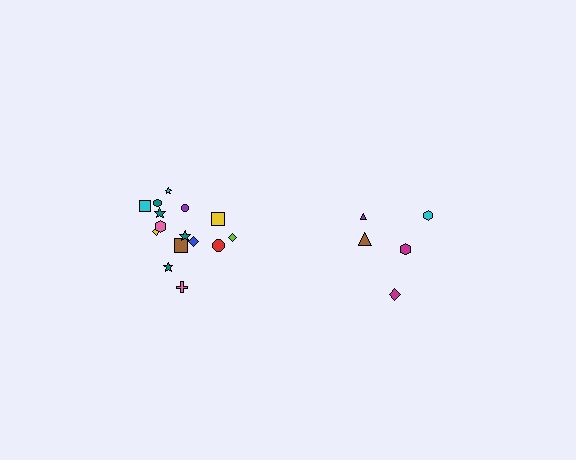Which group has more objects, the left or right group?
The left group.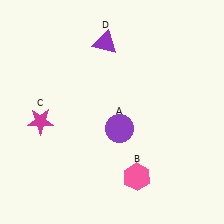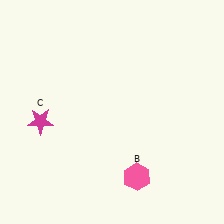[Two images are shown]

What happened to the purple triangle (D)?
The purple triangle (D) was removed in Image 2. It was in the top-left area of Image 1.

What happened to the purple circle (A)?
The purple circle (A) was removed in Image 2. It was in the bottom-right area of Image 1.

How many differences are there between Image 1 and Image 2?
There are 2 differences between the two images.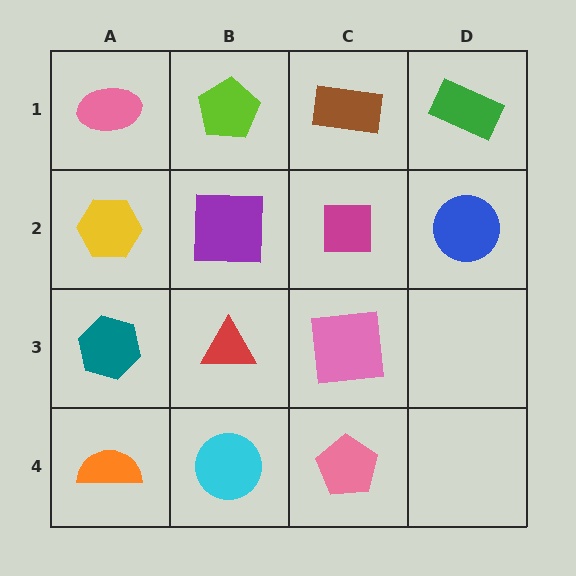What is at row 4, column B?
A cyan circle.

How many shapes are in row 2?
4 shapes.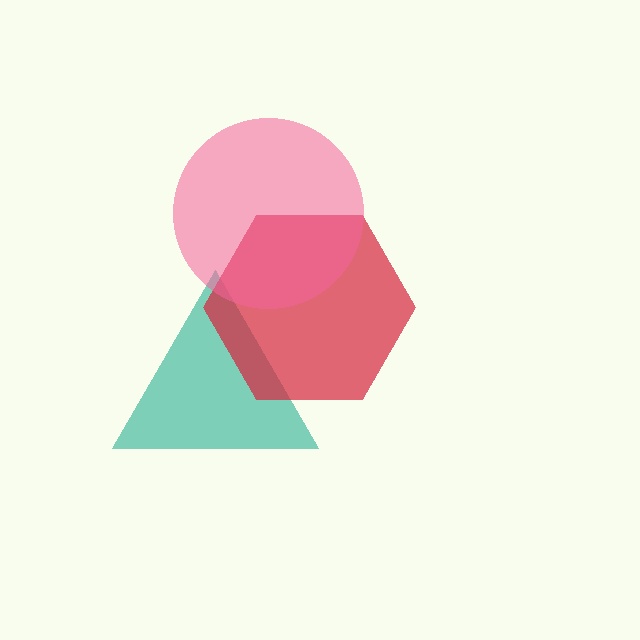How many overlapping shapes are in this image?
There are 3 overlapping shapes in the image.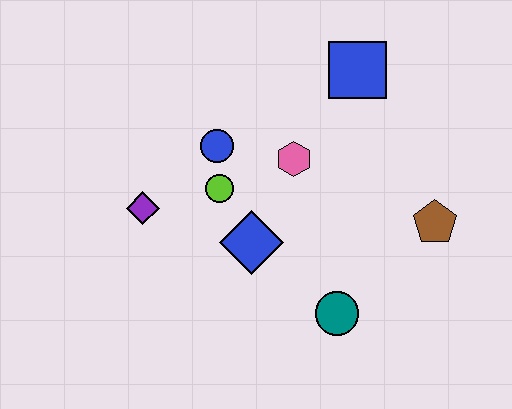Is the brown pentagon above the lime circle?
No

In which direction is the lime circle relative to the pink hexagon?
The lime circle is to the left of the pink hexagon.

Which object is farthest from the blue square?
The purple diamond is farthest from the blue square.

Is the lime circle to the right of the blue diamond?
No